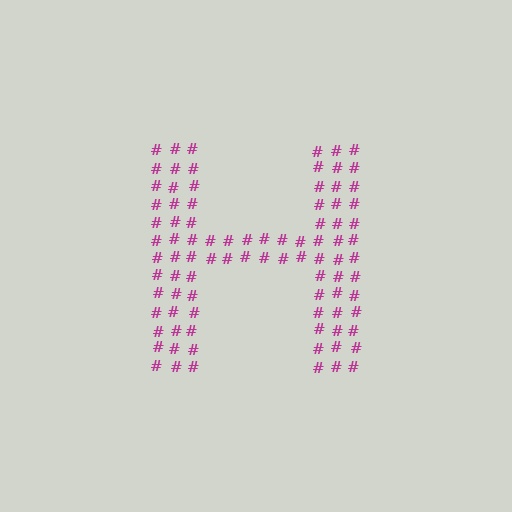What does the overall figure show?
The overall figure shows the letter H.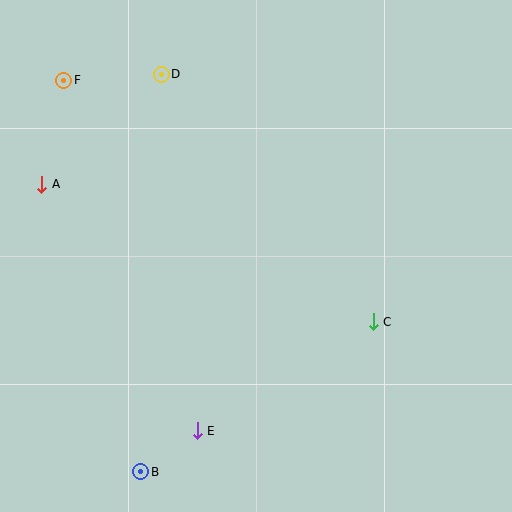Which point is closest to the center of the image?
Point C at (373, 322) is closest to the center.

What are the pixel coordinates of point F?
Point F is at (64, 81).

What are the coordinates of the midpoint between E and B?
The midpoint between E and B is at (169, 451).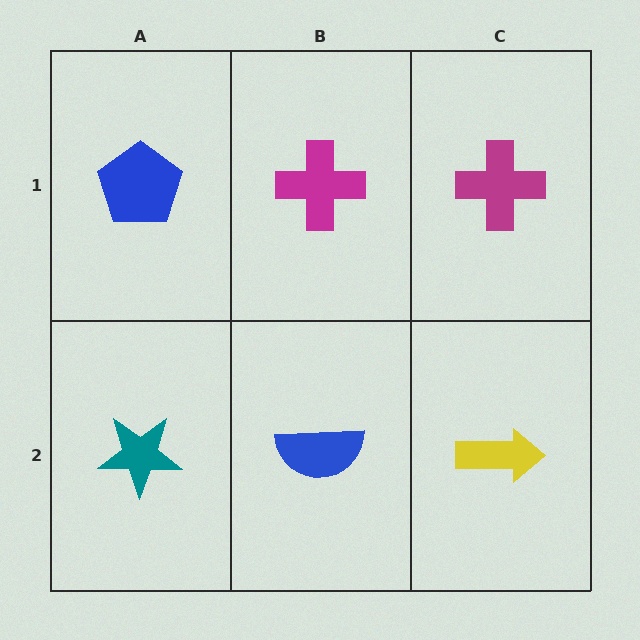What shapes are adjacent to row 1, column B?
A blue semicircle (row 2, column B), a blue pentagon (row 1, column A), a magenta cross (row 1, column C).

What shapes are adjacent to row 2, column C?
A magenta cross (row 1, column C), a blue semicircle (row 2, column B).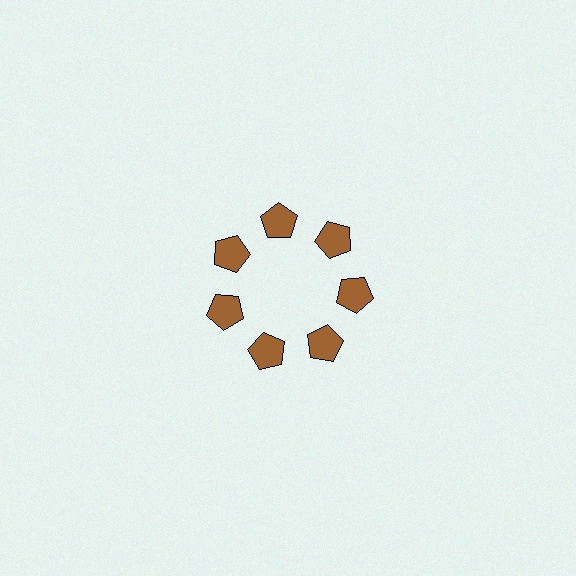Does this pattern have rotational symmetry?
Yes, this pattern has 7-fold rotational symmetry. It looks the same after rotating 51 degrees around the center.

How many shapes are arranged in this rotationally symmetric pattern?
There are 7 shapes, arranged in 7 groups of 1.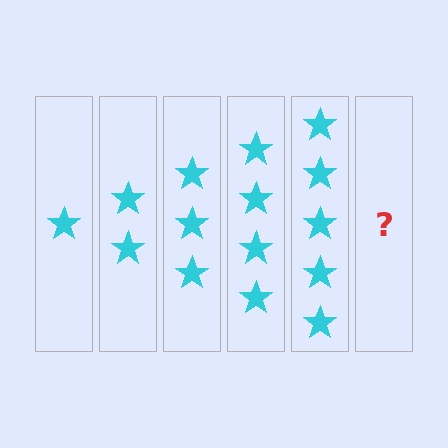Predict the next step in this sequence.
The next step is 6 stars.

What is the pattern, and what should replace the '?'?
The pattern is that each step adds one more star. The '?' should be 6 stars.